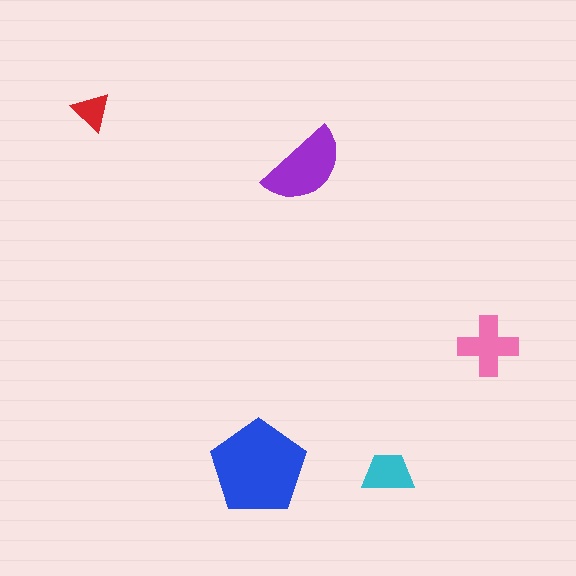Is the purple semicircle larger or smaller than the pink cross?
Larger.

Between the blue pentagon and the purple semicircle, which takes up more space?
The blue pentagon.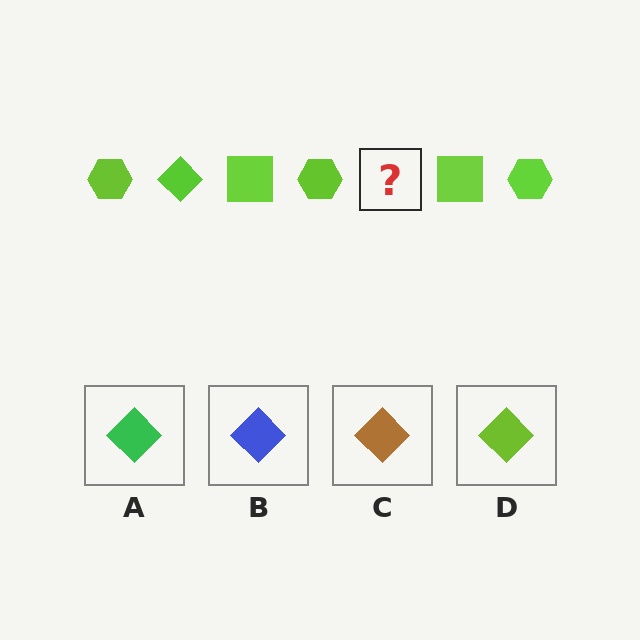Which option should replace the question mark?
Option D.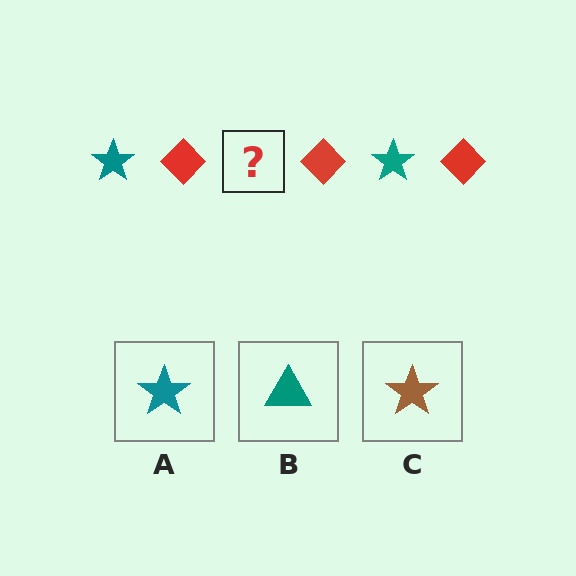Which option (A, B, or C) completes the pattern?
A.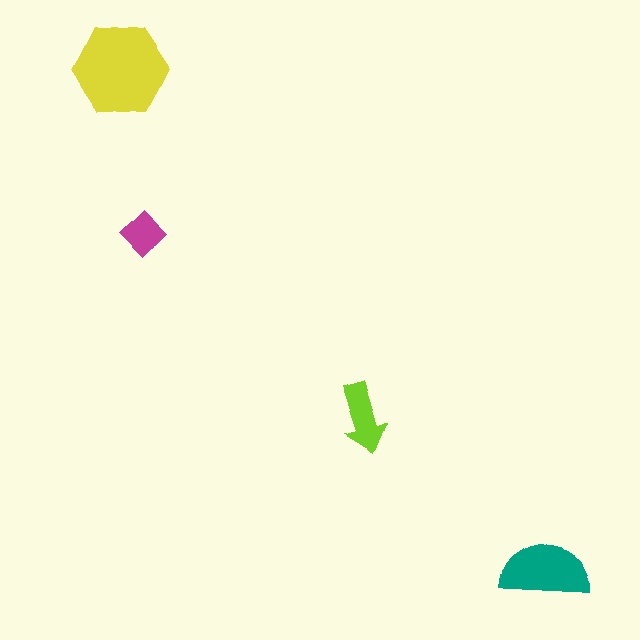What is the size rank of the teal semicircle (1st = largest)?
2nd.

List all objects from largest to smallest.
The yellow hexagon, the teal semicircle, the lime arrow, the magenta diamond.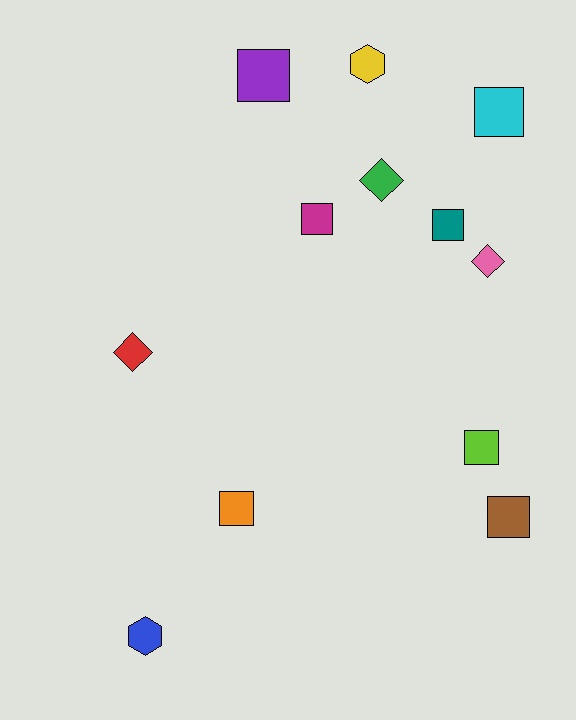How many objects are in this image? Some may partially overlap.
There are 12 objects.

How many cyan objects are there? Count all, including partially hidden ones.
There is 1 cyan object.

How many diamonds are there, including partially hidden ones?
There are 3 diamonds.